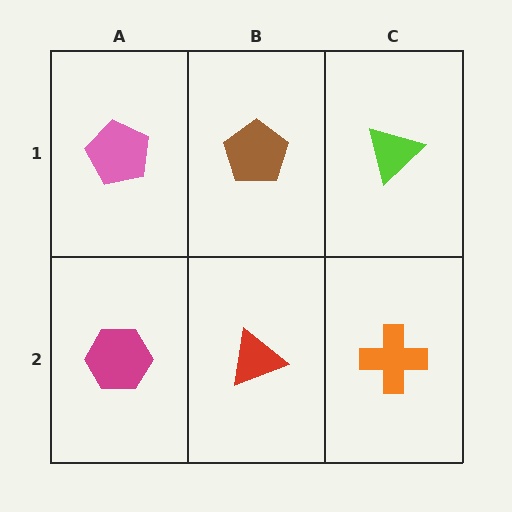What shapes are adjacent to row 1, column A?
A magenta hexagon (row 2, column A), a brown pentagon (row 1, column B).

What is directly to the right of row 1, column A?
A brown pentagon.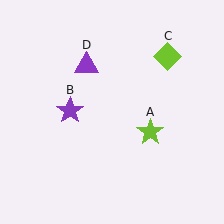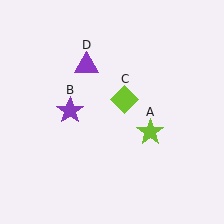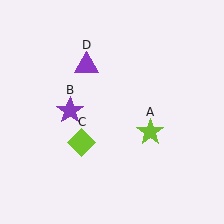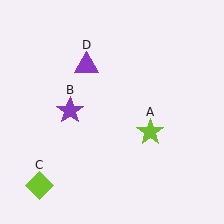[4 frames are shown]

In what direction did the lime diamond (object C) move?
The lime diamond (object C) moved down and to the left.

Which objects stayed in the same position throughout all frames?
Lime star (object A) and purple star (object B) and purple triangle (object D) remained stationary.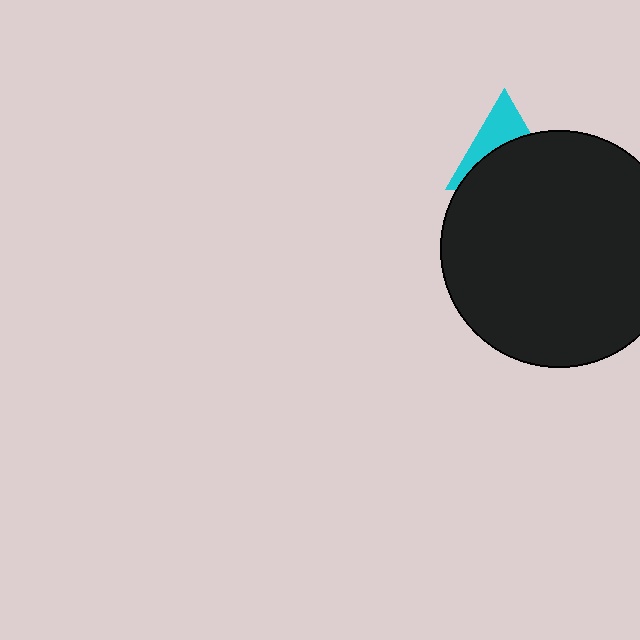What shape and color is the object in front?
The object in front is a black circle.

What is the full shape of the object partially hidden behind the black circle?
The partially hidden object is a cyan triangle.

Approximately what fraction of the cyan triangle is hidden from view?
Roughly 60% of the cyan triangle is hidden behind the black circle.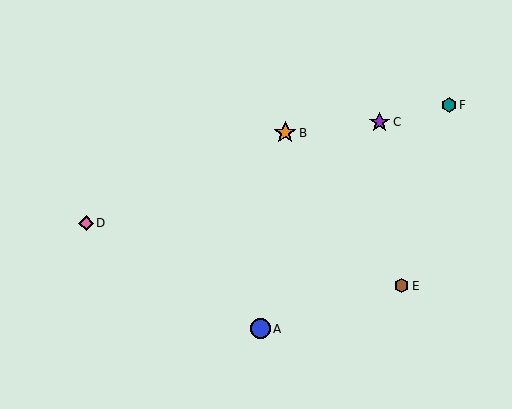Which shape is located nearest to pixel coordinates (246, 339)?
The blue circle (labeled A) at (260, 329) is nearest to that location.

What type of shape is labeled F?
Shape F is a teal hexagon.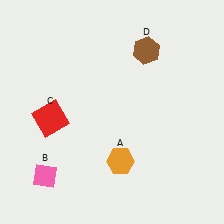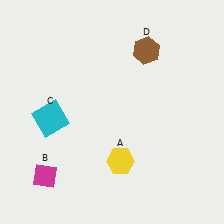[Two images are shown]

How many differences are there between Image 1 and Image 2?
There are 3 differences between the two images.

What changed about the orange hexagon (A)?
In Image 1, A is orange. In Image 2, it changed to yellow.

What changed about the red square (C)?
In Image 1, C is red. In Image 2, it changed to cyan.